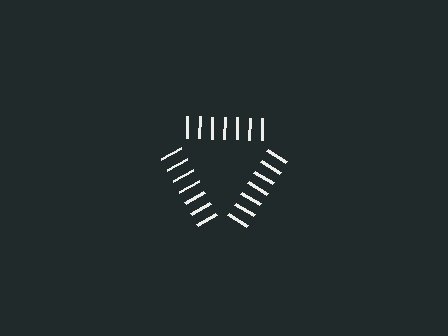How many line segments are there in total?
21 — 7 along each of the 3 edges.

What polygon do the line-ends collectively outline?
An illusory triangle — the line segments terminate on its edges but no continuous stroke is drawn.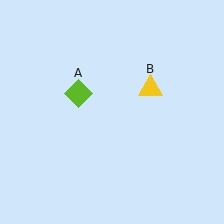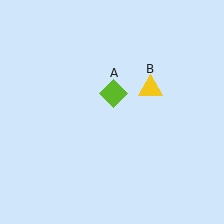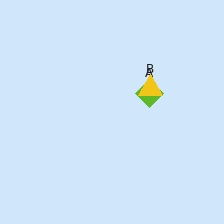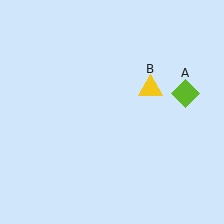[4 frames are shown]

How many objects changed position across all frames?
1 object changed position: lime diamond (object A).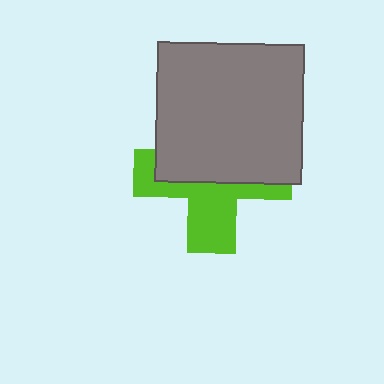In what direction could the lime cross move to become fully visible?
The lime cross could move down. That would shift it out from behind the gray rectangle entirely.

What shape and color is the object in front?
The object in front is a gray rectangle.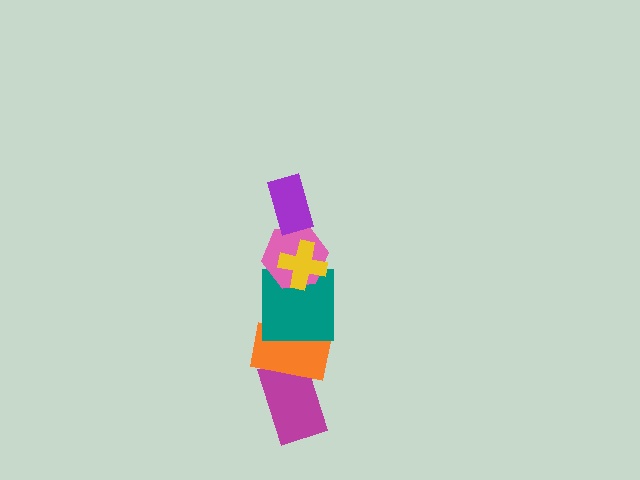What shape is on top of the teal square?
The pink hexagon is on top of the teal square.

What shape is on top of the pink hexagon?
The yellow cross is on top of the pink hexagon.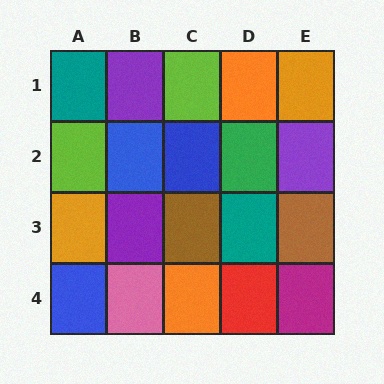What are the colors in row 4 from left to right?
Blue, pink, orange, red, magenta.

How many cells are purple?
3 cells are purple.